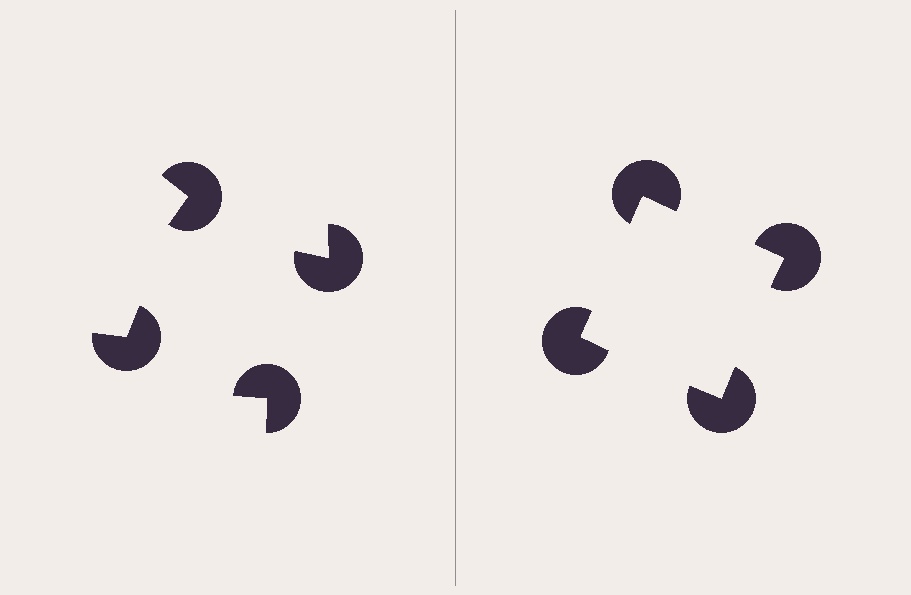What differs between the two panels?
The pac-man discs are positioned identically on both sides; only the wedge orientations differ. On the right they align to a square; on the left they are misaligned.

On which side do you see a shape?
An illusory square appears on the right side. On the left side the wedge cuts are rotated, so no coherent shape forms.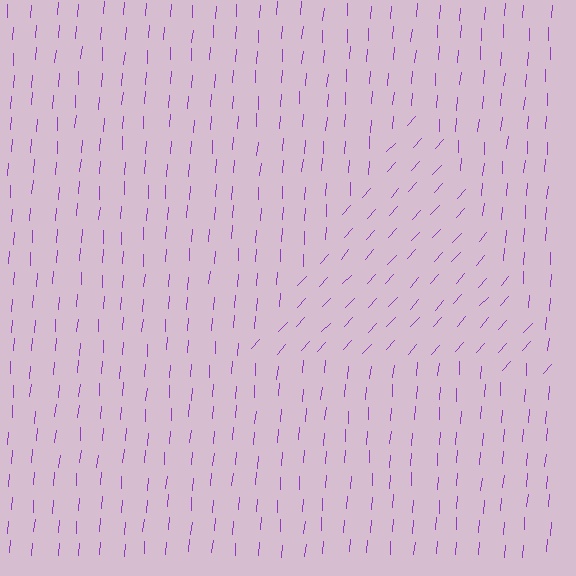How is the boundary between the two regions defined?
The boundary is defined purely by a change in line orientation (approximately 38 degrees difference). All lines are the same color and thickness.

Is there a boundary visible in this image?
Yes, there is a texture boundary formed by a change in line orientation.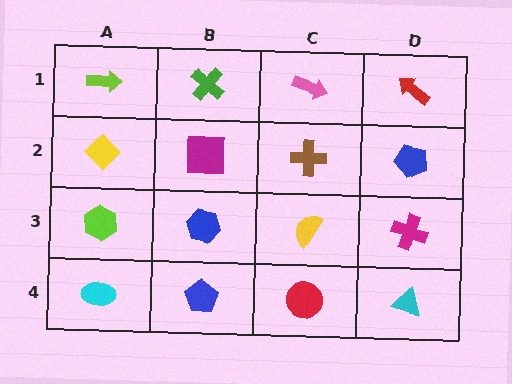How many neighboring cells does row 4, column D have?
2.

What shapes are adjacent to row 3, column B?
A magenta square (row 2, column B), a blue pentagon (row 4, column B), a lime hexagon (row 3, column A), a yellow semicircle (row 3, column C).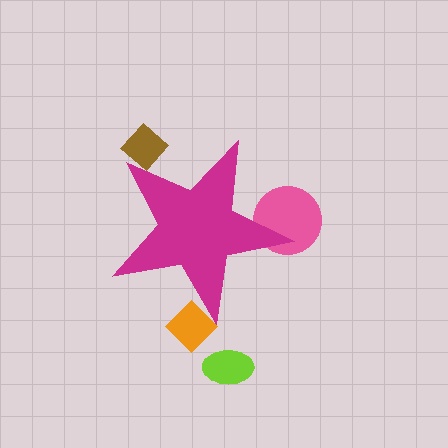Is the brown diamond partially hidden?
Yes, the brown diamond is partially hidden behind the magenta star.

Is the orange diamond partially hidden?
Yes, the orange diamond is partially hidden behind the magenta star.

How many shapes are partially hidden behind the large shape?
3 shapes are partially hidden.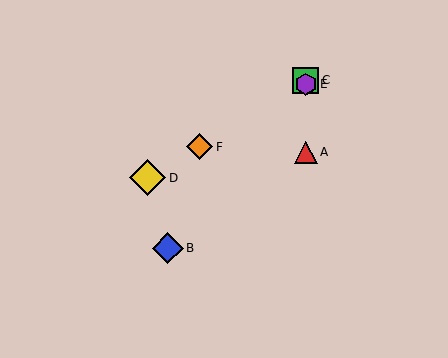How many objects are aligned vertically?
3 objects (A, C, E) are aligned vertically.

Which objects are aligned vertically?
Objects A, C, E are aligned vertically.